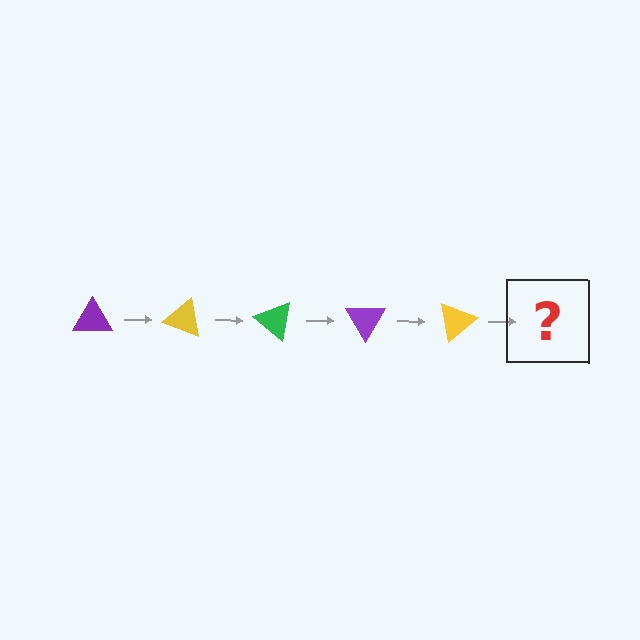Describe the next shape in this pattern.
It should be a green triangle, rotated 100 degrees from the start.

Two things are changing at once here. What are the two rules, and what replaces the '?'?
The two rules are that it rotates 20 degrees each step and the color cycles through purple, yellow, and green. The '?' should be a green triangle, rotated 100 degrees from the start.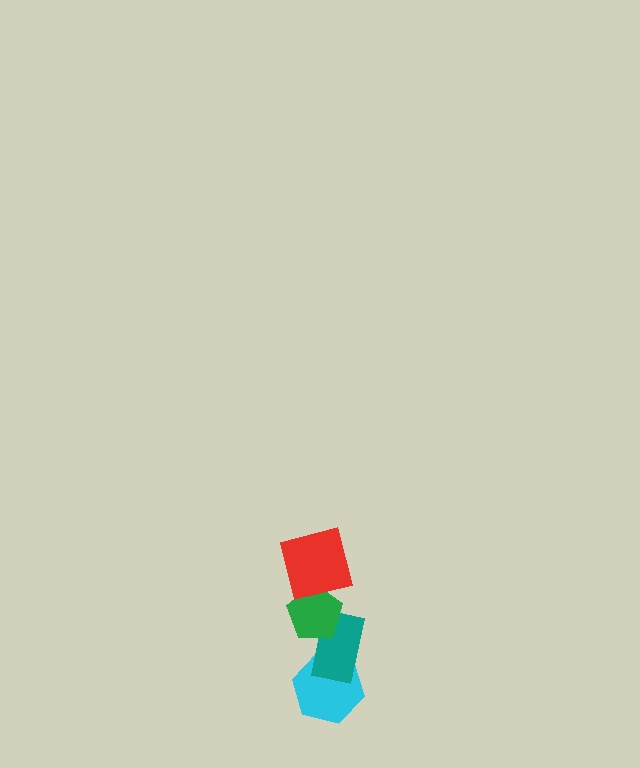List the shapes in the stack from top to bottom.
From top to bottom: the red square, the green pentagon, the teal rectangle, the cyan hexagon.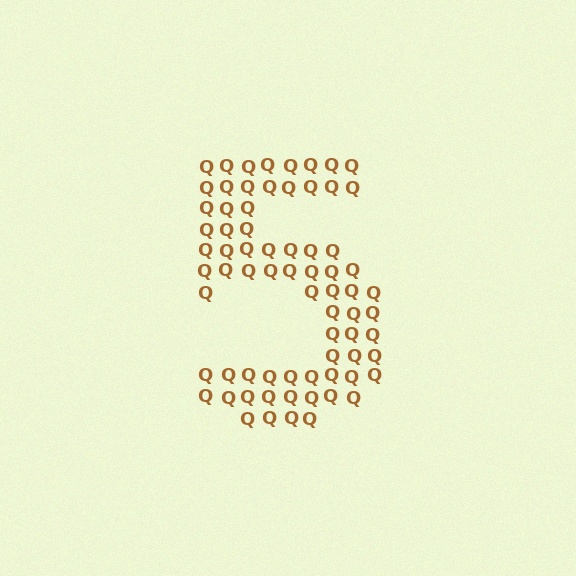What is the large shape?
The large shape is the digit 5.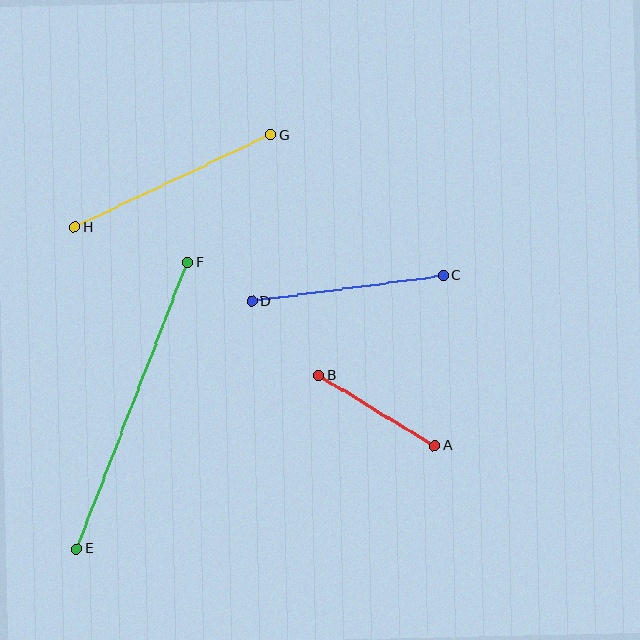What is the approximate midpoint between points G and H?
The midpoint is at approximately (173, 181) pixels.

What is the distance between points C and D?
The distance is approximately 193 pixels.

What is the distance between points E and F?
The distance is approximately 307 pixels.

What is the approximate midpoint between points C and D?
The midpoint is at approximately (348, 288) pixels.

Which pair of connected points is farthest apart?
Points E and F are farthest apart.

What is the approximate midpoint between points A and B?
The midpoint is at approximately (377, 411) pixels.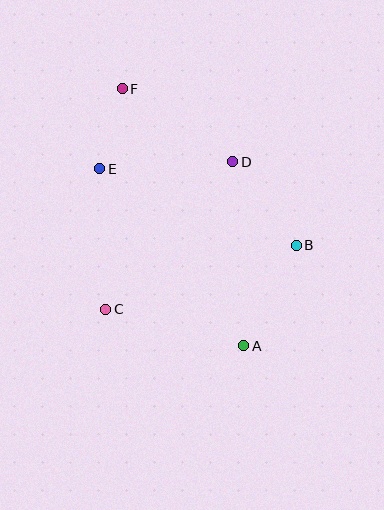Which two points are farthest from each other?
Points A and F are farthest from each other.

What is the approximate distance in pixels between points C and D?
The distance between C and D is approximately 195 pixels.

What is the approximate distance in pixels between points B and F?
The distance between B and F is approximately 234 pixels.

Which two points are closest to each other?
Points E and F are closest to each other.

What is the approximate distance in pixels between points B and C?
The distance between B and C is approximately 201 pixels.